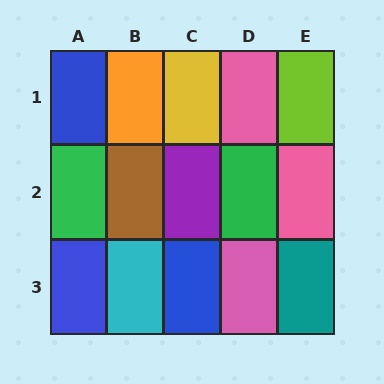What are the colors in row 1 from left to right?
Blue, orange, yellow, pink, lime.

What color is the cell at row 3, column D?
Pink.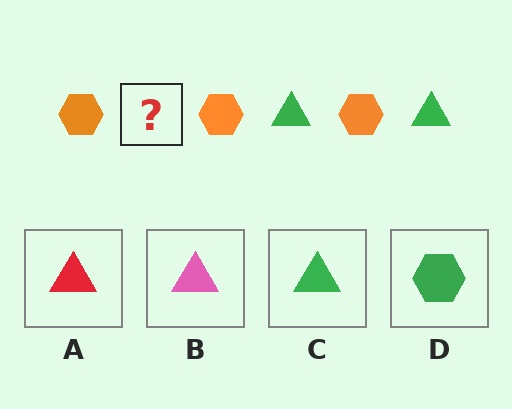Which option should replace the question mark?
Option C.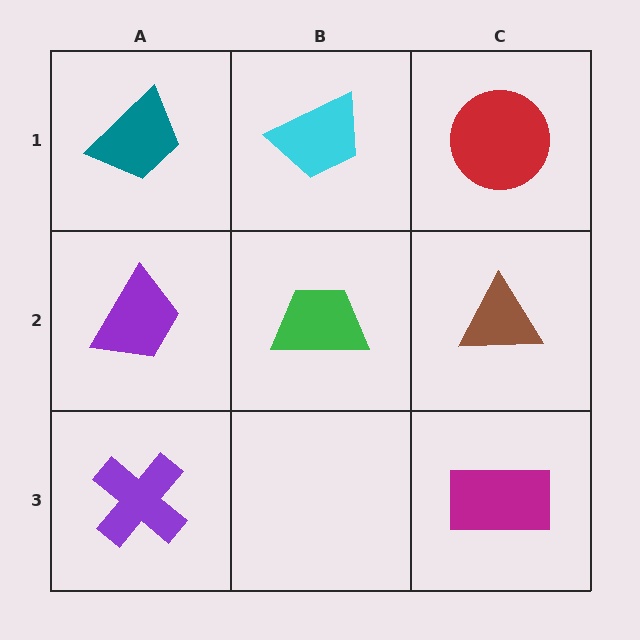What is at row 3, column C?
A magenta rectangle.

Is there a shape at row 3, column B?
No, that cell is empty.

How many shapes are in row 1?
3 shapes.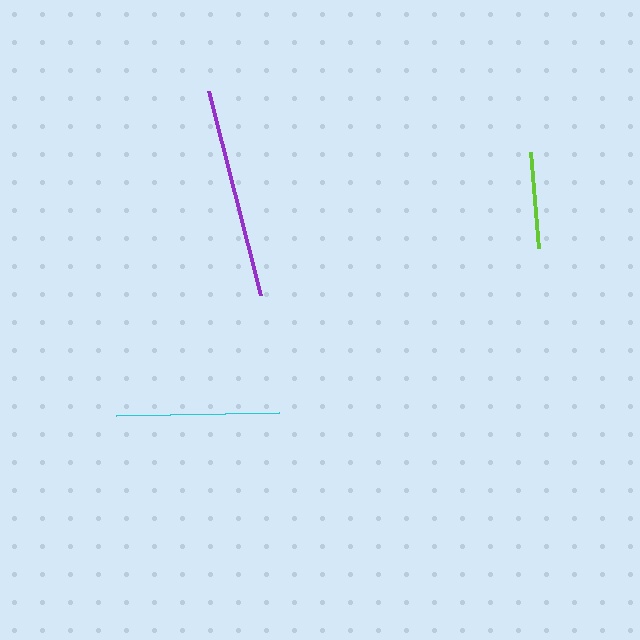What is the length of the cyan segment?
The cyan segment is approximately 163 pixels long.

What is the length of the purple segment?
The purple segment is approximately 210 pixels long.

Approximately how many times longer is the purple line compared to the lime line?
The purple line is approximately 2.2 times the length of the lime line.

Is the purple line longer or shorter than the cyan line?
The purple line is longer than the cyan line.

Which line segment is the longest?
The purple line is the longest at approximately 210 pixels.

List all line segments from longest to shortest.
From longest to shortest: purple, cyan, lime.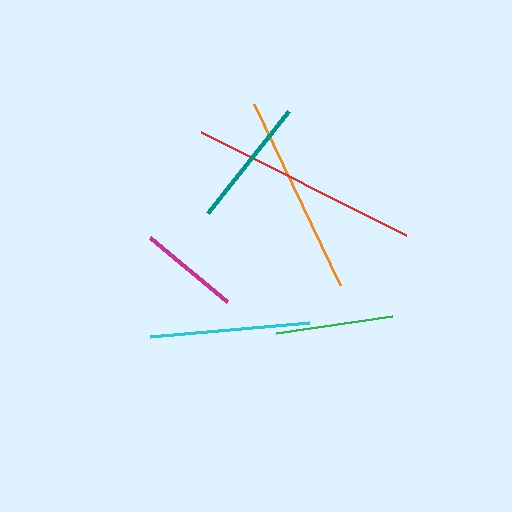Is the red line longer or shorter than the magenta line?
The red line is longer than the magenta line.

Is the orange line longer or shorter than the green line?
The orange line is longer than the green line.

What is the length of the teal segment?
The teal segment is approximately 130 pixels long.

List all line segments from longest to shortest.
From longest to shortest: red, orange, cyan, teal, green, magenta.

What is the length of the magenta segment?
The magenta segment is approximately 100 pixels long.